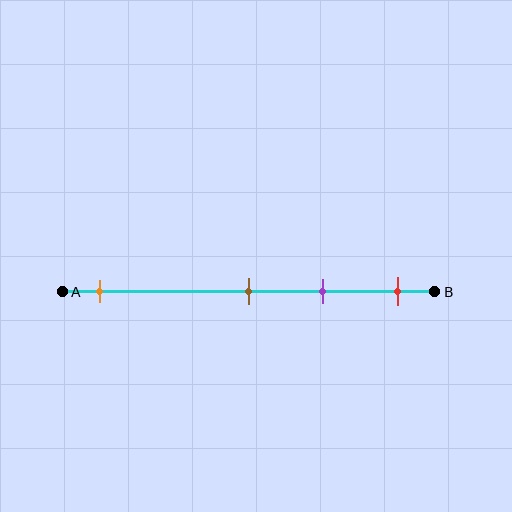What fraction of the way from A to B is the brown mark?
The brown mark is approximately 50% (0.5) of the way from A to B.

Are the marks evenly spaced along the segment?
No, the marks are not evenly spaced.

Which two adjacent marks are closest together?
The brown and purple marks are the closest adjacent pair.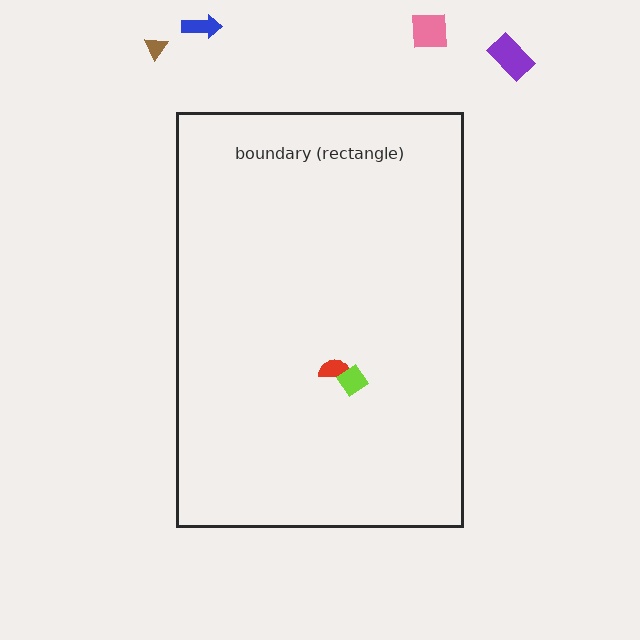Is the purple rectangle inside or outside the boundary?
Outside.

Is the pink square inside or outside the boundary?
Outside.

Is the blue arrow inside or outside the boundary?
Outside.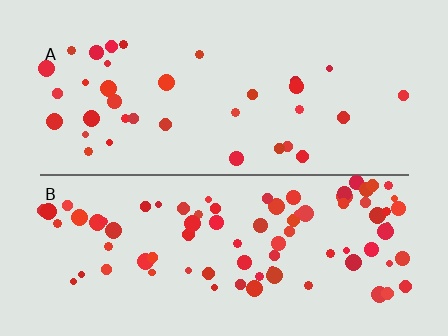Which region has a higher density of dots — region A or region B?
B (the bottom).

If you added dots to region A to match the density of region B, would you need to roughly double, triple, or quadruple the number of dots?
Approximately triple.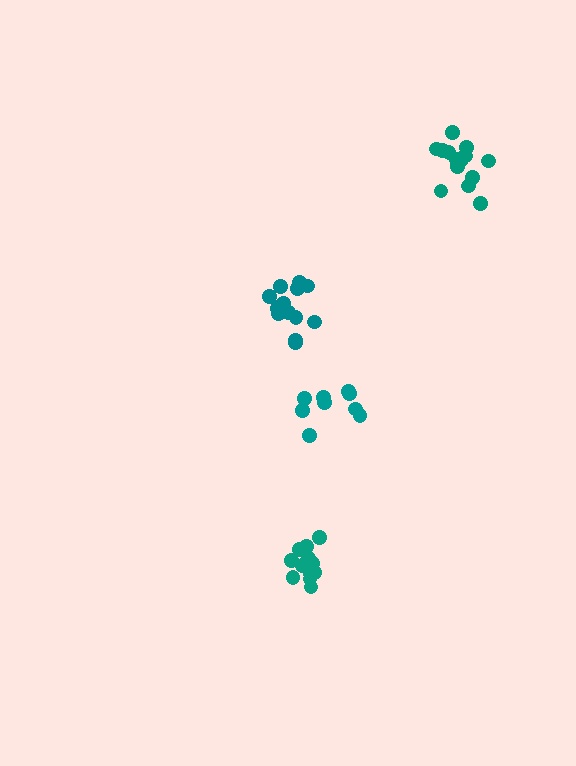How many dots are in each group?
Group 1: 14 dots, Group 2: 14 dots, Group 3: 15 dots, Group 4: 9 dots (52 total).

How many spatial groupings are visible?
There are 4 spatial groupings.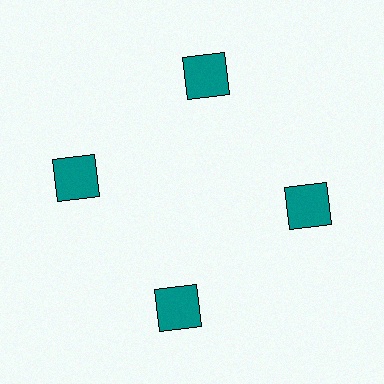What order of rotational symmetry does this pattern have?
This pattern has 4-fold rotational symmetry.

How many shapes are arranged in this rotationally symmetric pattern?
There are 4 shapes, arranged in 4 groups of 1.